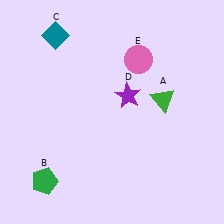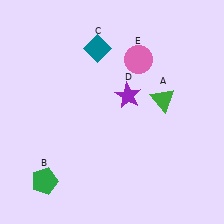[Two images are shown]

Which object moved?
The teal diamond (C) moved right.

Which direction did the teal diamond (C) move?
The teal diamond (C) moved right.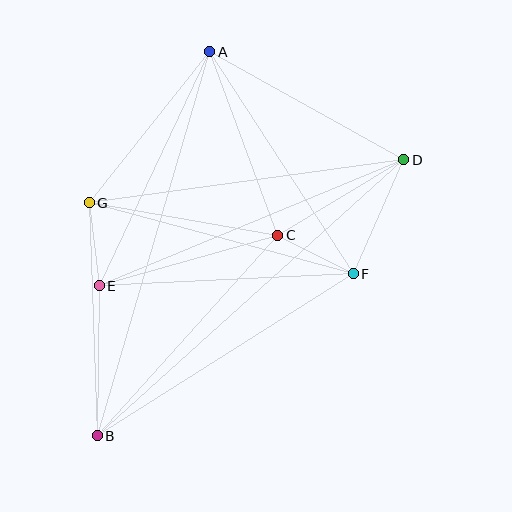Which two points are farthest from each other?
Points B and D are farthest from each other.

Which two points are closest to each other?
Points E and G are closest to each other.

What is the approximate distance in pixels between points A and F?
The distance between A and F is approximately 264 pixels.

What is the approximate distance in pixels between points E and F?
The distance between E and F is approximately 254 pixels.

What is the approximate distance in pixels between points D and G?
The distance between D and G is approximately 318 pixels.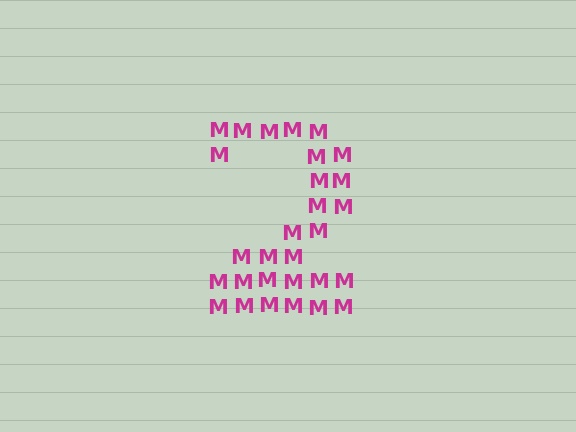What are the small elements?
The small elements are letter M's.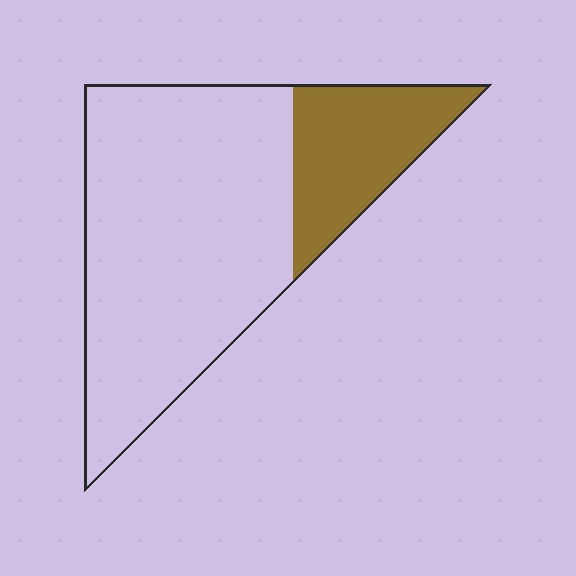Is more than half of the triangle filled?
No.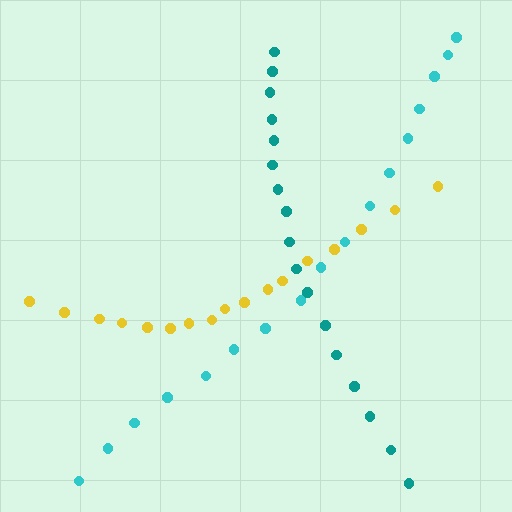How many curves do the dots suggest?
There are 3 distinct paths.